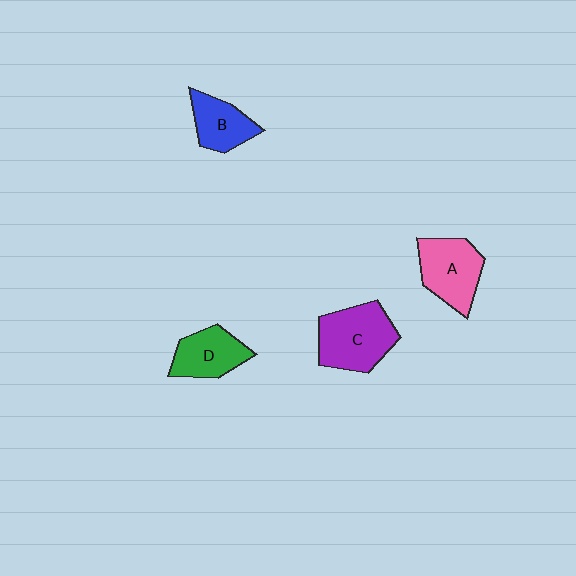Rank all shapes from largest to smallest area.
From largest to smallest: C (purple), A (pink), D (green), B (blue).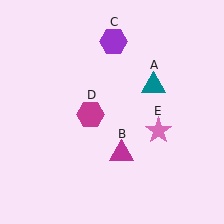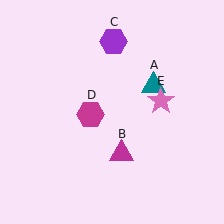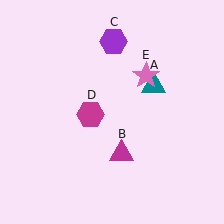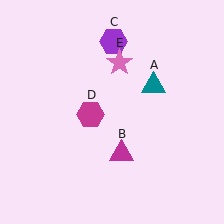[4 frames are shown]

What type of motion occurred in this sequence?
The pink star (object E) rotated counterclockwise around the center of the scene.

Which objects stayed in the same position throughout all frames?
Teal triangle (object A) and magenta triangle (object B) and purple hexagon (object C) and magenta hexagon (object D) remained stationary.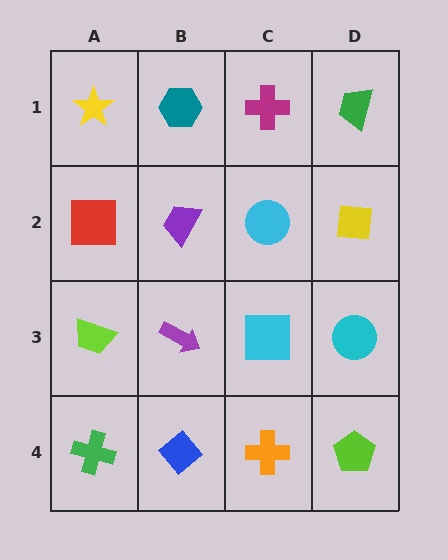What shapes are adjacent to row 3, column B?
A purple trapezoid (row 2, column B), a blue diamond (row 4, column B), a lime trapezoid (row 3, column A), a cyan square (row 3, column C).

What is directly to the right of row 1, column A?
A teal hexagon.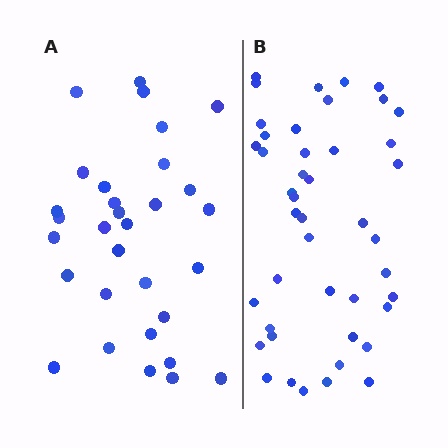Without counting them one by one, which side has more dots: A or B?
Region B (the right region) has more dots.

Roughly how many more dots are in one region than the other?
Region B has approximately 15 more dots than region A.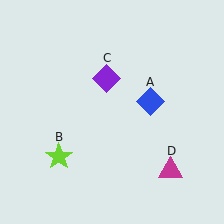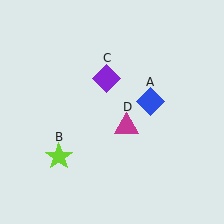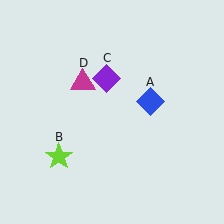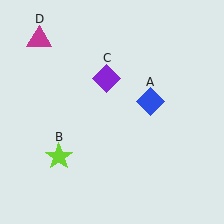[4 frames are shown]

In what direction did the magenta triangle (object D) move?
The magenta triangle (object D) moved up and to the left.